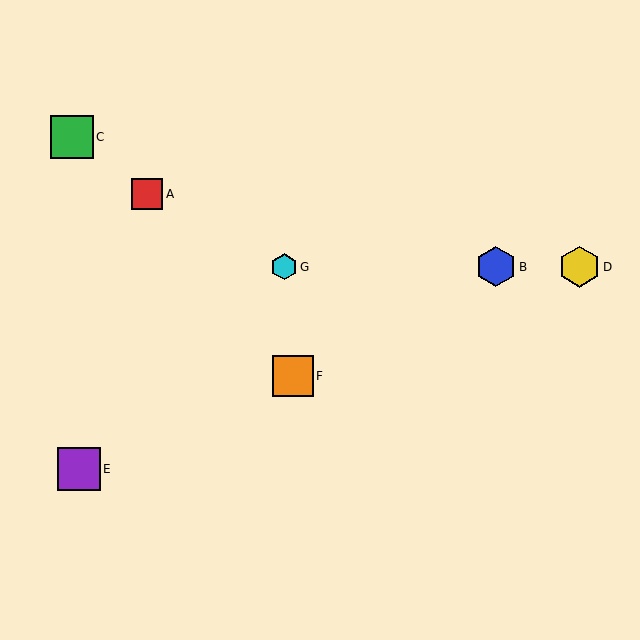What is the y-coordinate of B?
Object B is at y≈267.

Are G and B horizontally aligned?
Yes, both are at y≈267.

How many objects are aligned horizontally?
3 objects (B, D, G) are aligned horizontally.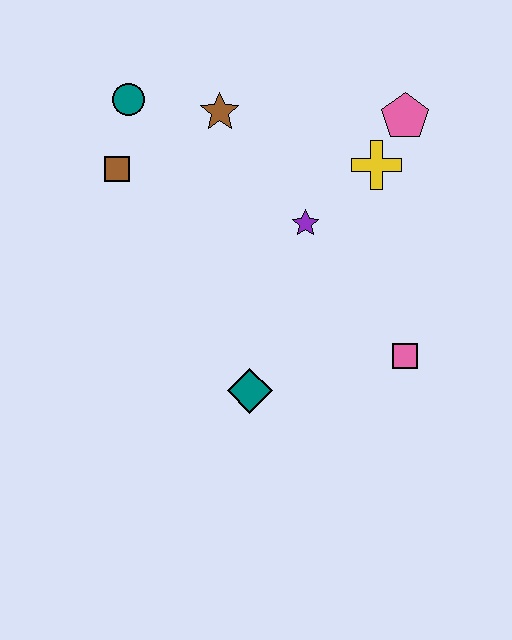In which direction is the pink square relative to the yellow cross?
The pink square is below the yellow cross.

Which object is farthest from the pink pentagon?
The teal diamond is farthest from the pink pentagon.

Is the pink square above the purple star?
No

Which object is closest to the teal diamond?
The pink square is closest to the teal diamond.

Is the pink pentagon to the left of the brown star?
No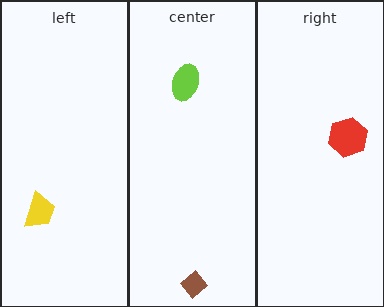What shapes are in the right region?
The red hexagon.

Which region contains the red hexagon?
The right region.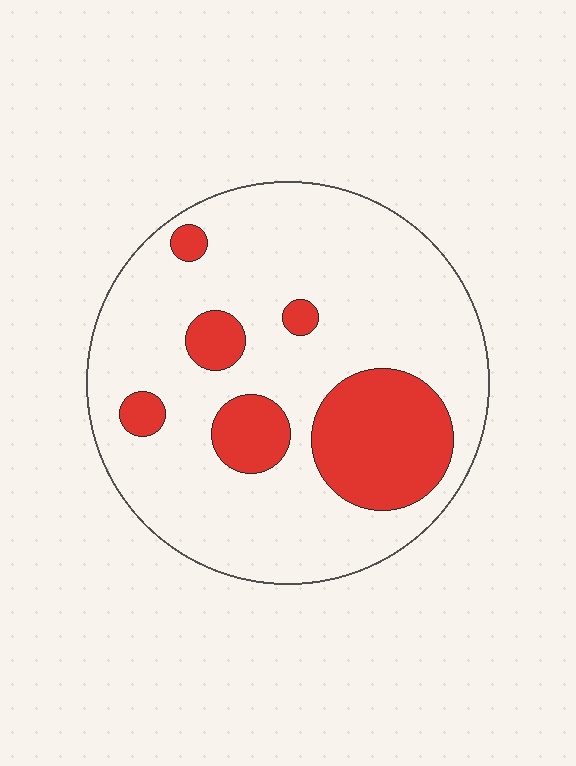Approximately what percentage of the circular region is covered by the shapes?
Approximately 20%.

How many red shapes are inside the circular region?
6.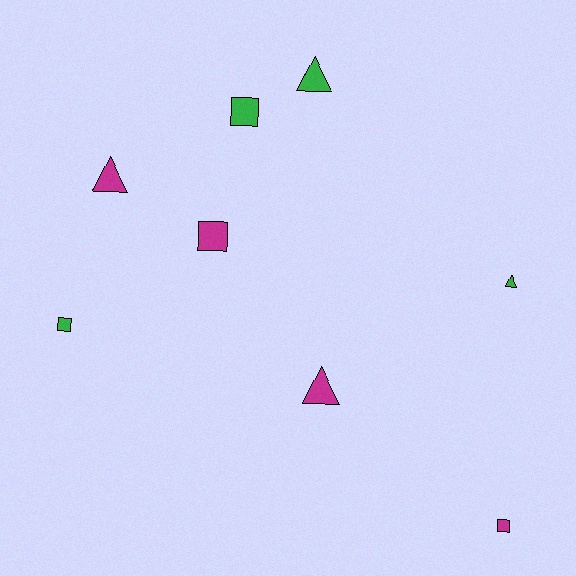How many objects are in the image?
There are 8 objects.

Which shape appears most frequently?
Triangle, with 4 objects.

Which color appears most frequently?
Magenta, with 4 objects.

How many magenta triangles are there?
There are 2 magenta triangles.